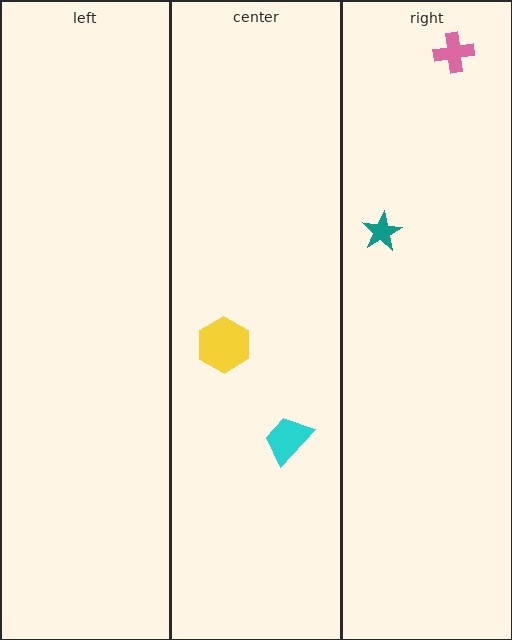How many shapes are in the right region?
2.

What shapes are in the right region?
The pink cross, the teal star.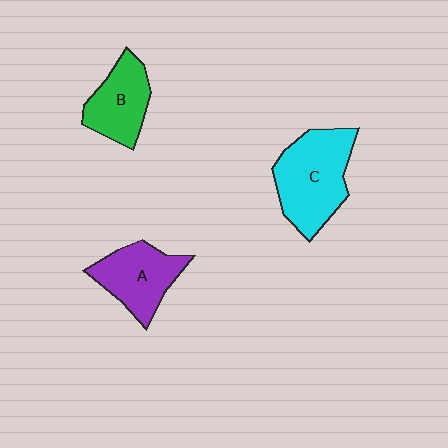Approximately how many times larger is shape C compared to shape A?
Approximately 1.4 times.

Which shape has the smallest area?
Shape B (green).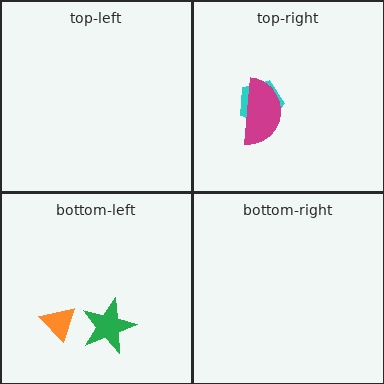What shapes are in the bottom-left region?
The green star, the orange triangle.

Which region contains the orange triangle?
The bottom-left region.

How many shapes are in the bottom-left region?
2.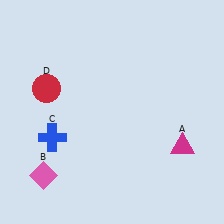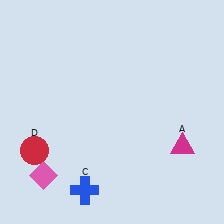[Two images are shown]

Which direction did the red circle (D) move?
The red circle (D) moved down.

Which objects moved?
The objects that moved are: the blue cross (C), the red circle (D).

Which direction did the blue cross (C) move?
The blue cross (C) moved down.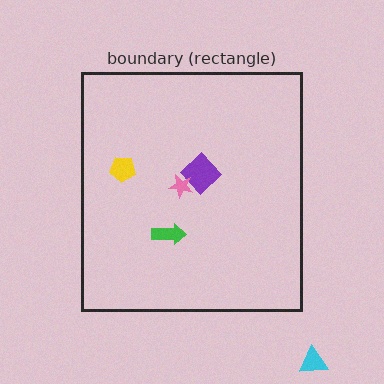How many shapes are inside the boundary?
4 inside, 1 outside.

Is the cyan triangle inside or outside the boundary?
Outside.